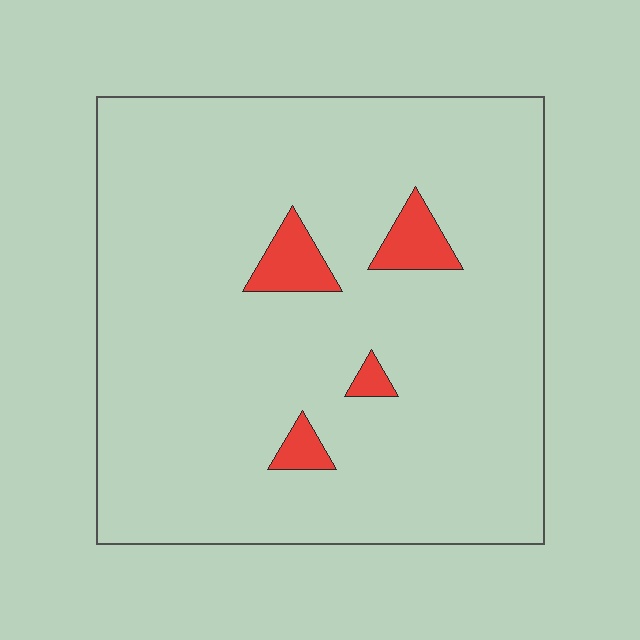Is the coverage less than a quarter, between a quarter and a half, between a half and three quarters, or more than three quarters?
Less than a quarter.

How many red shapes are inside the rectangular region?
4.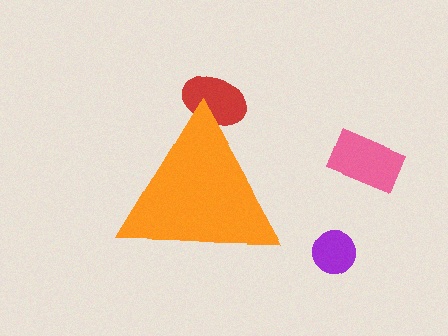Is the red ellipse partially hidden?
Yes, the red ellipse is partially hidden behind the orange triangle.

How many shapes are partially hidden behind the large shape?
1 shape is partially hidden.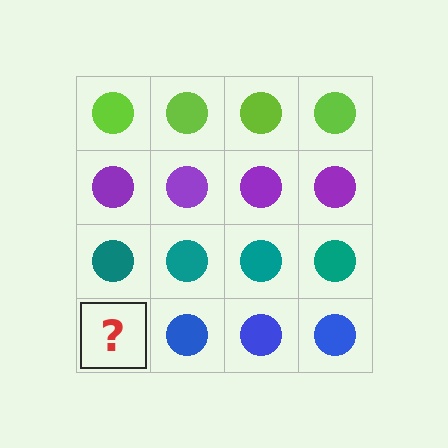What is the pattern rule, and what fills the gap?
The rule is that each row has a consistent color. The gap should be filled with a blue circle.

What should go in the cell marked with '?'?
The missing cell should contain a blue circle.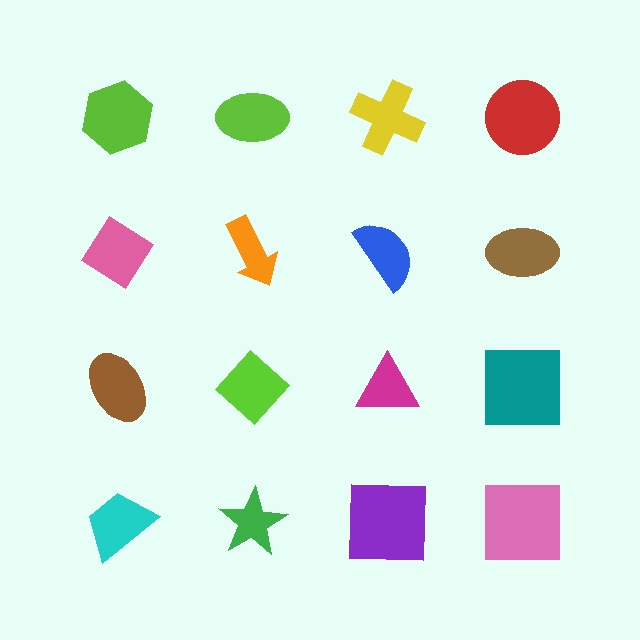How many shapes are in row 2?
4 shapes.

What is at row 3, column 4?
A teal square.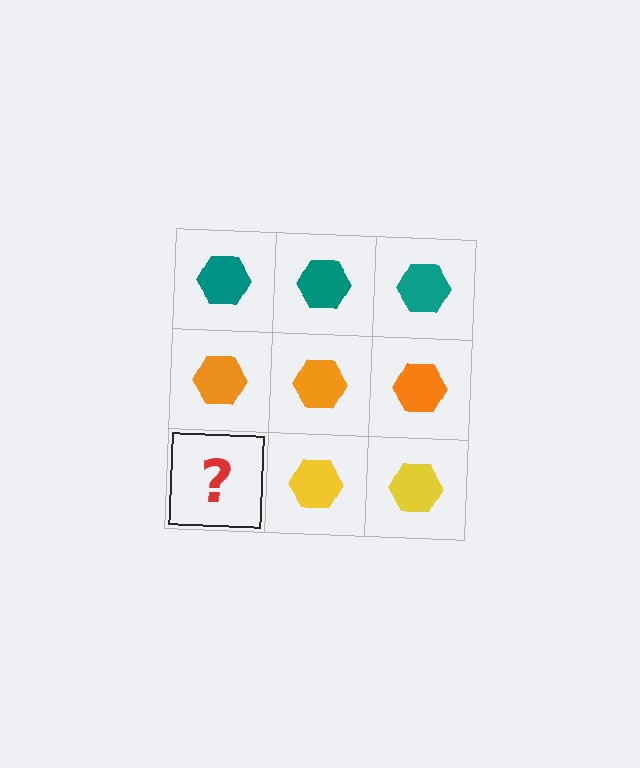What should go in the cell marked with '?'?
The missing cell should contain a yellow hexagon.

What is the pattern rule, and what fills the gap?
The rule is that each row has a consistent color. The gap should be filled with a yellow hexagon.